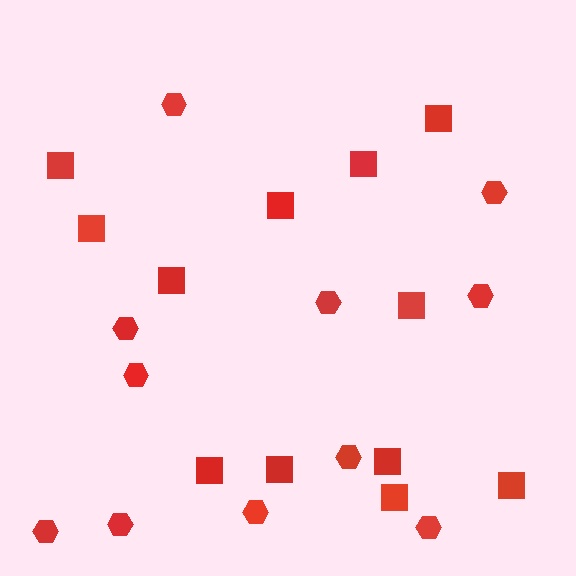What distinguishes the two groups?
There are 2 groups: one group of hexagons (11) and one group of squares (12).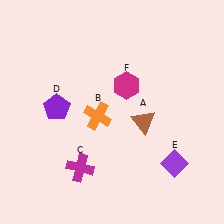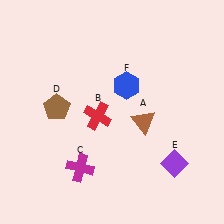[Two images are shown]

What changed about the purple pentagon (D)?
In Image 1, D is purple. In Image 2, it changed to brown.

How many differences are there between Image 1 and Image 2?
There are 3 differences between the two images.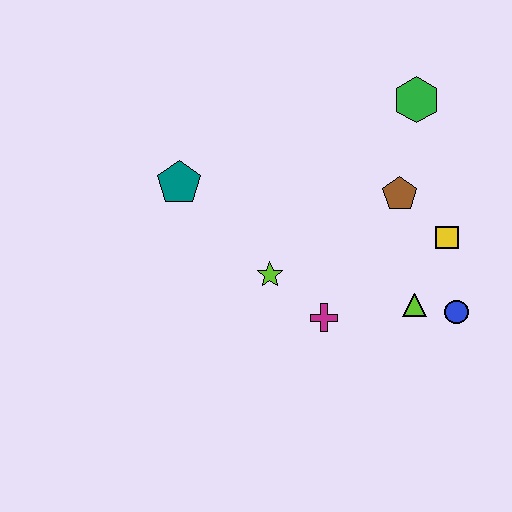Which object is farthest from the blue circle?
The teal pentagon is farthest from the blue circle.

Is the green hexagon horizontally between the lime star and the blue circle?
Yes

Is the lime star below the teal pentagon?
Yes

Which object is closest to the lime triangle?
The blue circle is closest to the lime triangle.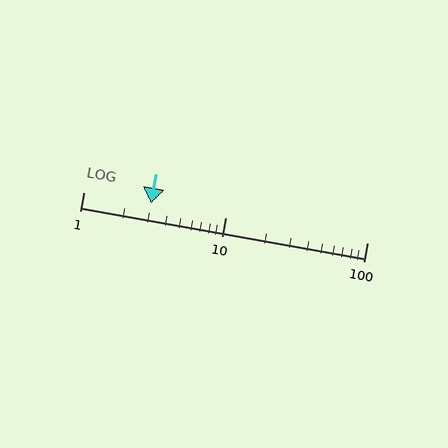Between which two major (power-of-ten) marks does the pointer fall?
The pointer is between 1 and 10.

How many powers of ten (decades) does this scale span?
The scale spans 2 decades, from 1 to 100.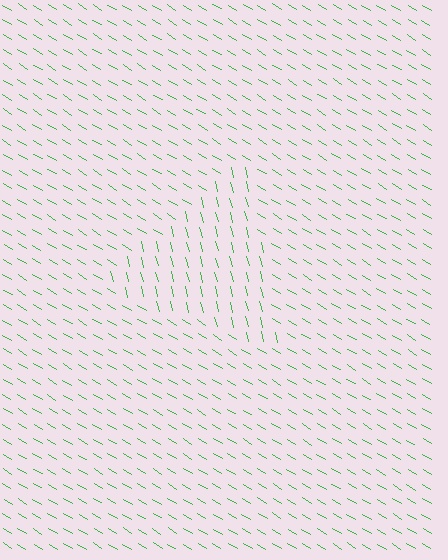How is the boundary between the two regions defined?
The boundary is defined purely by a change in line orientation (approximately 45 degrees difference). All lines are the same color and thickness.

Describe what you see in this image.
The image is filled with small green line segments. A triangle region in the image has lines oriented differently from the surrounding lines, creating a visible texture boundary.